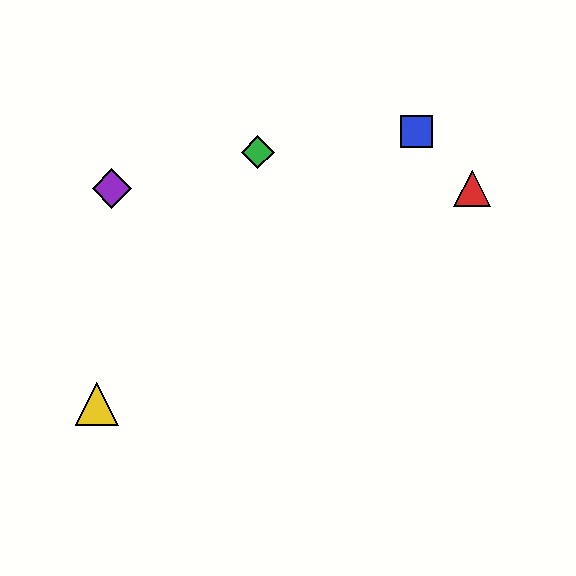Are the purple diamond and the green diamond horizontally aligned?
No, the purple diamond is at y≈188 and the green diamond is at y≈152.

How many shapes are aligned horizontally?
2 shapes (the red triangle, the purple diamond) are aligned horizontally.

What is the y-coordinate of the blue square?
The blue square is at y≈131.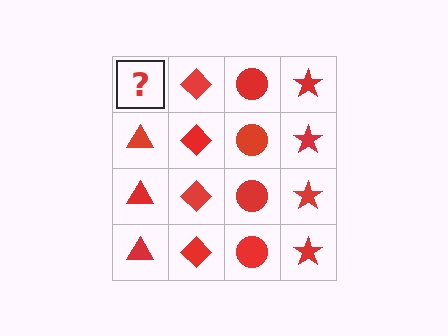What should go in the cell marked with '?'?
The missing cell should contain a red triangle.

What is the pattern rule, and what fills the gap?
The rule is that each column has a consistent shape. The gap should be filled with a red triangle.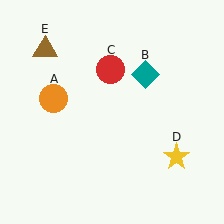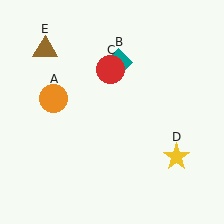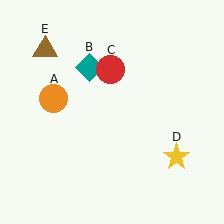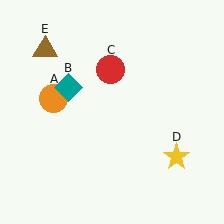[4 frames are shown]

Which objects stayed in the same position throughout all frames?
Orange circle (object A) and red circle (object C) and yellow star (object D) and brown triangle (object E) remained stationary.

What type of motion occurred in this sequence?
The teal diamond (object B) rotated counterclockwise around the center of the scene.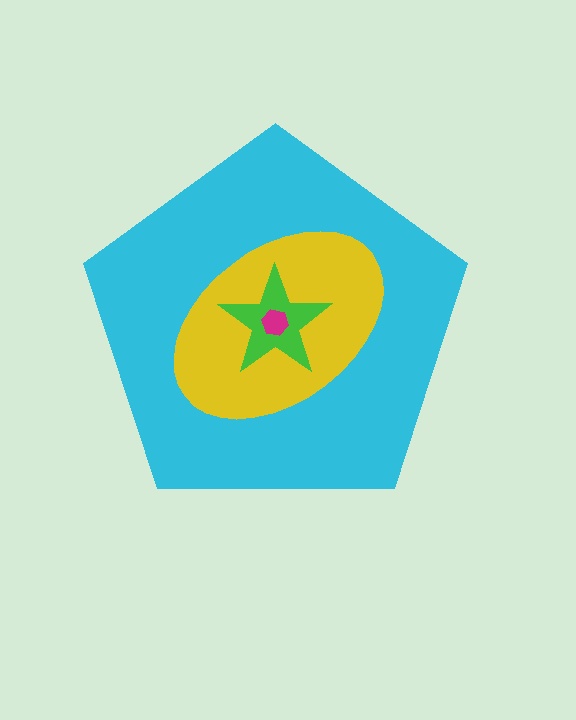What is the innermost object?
The magenta hexagon.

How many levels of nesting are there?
4.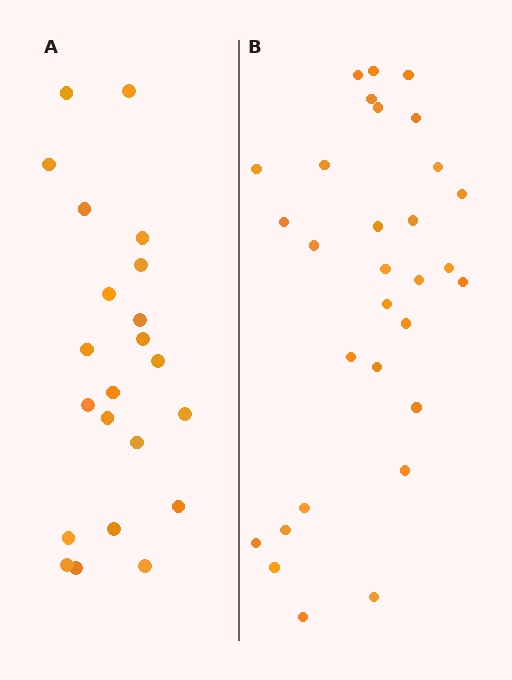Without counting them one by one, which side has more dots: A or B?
Region B (the right region) has more dots.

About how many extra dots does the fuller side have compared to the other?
Region B has roughly 8 or so more dots than region A.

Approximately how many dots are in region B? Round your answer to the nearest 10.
About 30 dots.